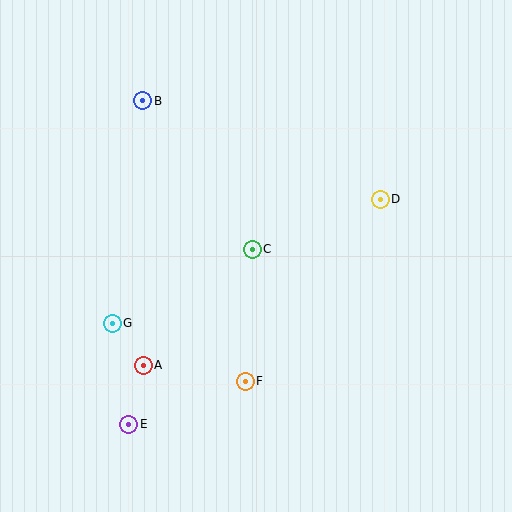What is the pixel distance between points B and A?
The distance between B and A is 264 pixels.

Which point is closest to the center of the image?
Point C at (252, 249) is closest to the center.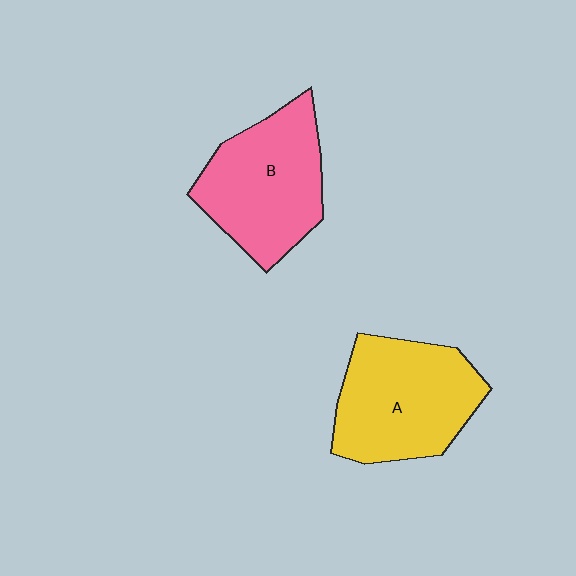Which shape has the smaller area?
Shape B (pink).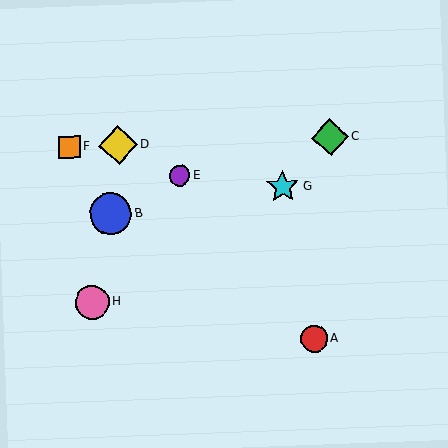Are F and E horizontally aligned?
No, F is at y≈147 and E is at y≈175.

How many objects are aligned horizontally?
3 objects (C, D, F) are aligned horizontally.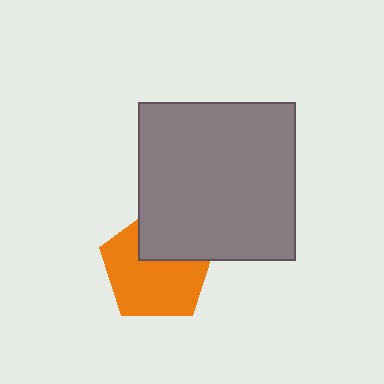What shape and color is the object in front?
The object in front is a gray square.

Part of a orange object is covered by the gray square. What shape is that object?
It is a pentagon.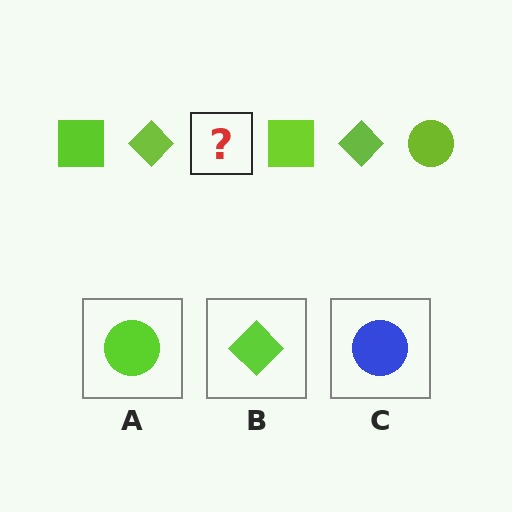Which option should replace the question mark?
Option A.